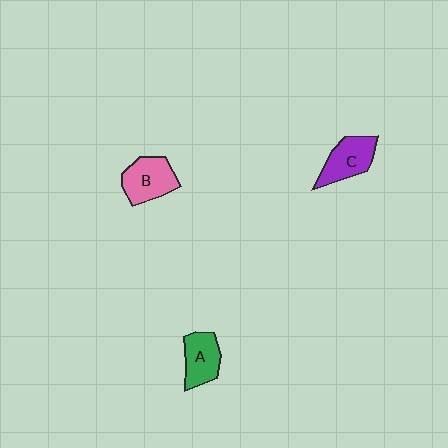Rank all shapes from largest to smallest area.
From largest to smallest: B (pink), C (purple), A (green).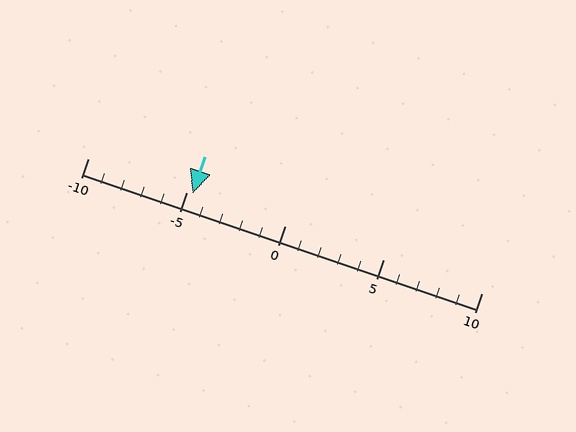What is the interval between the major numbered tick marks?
The major tick marks are spaced 5 units apart.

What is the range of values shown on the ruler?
The ruler shows values from -10 to 10.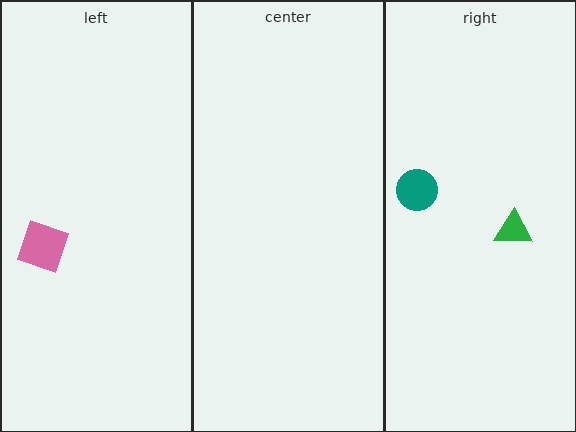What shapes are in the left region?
The pink diamond.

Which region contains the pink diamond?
The left region.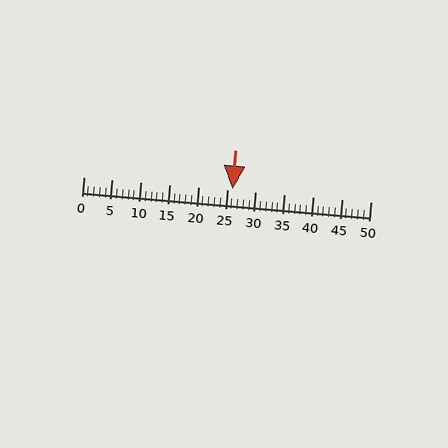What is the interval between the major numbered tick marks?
The major tick marks are spaced 5 units apart.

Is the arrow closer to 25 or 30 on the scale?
The arrow is closer to 25.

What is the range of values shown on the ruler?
The ruler shows values from 0 to 50.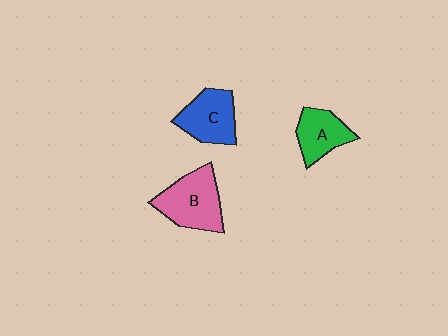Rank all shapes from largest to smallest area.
From largest to smallest: B (pink), C (blue), A (green).